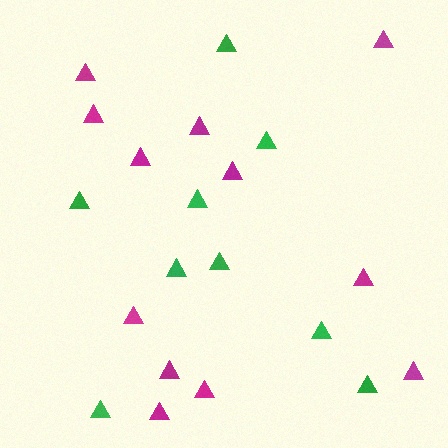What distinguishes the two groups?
There are 2 groups: one group of green triangles (9) and one group of magenta triangles (12).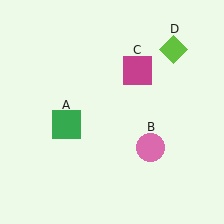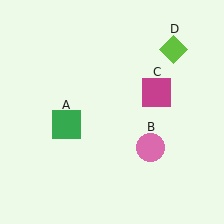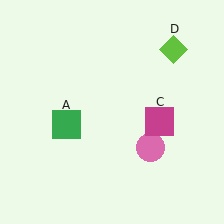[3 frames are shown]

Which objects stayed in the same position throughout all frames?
Green square (object A) and pink circle (object B) and lime diamond (object D) remained stationary.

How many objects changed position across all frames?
1 object changed position: magenta square (object C).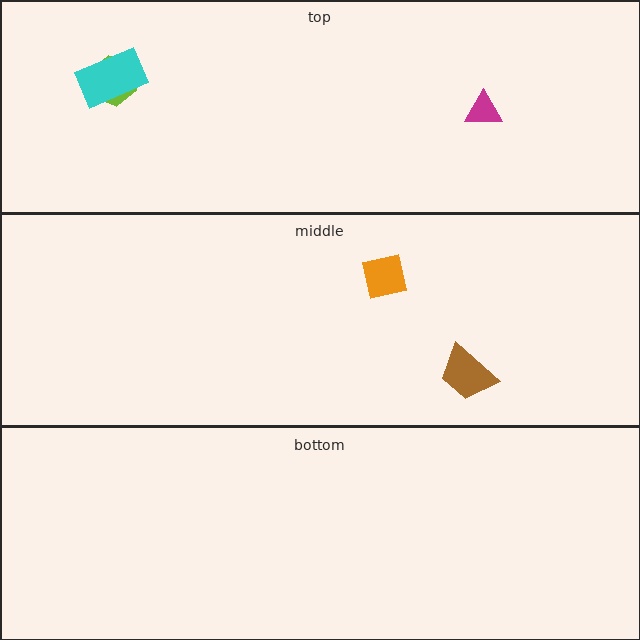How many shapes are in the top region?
3.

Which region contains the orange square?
The middle region.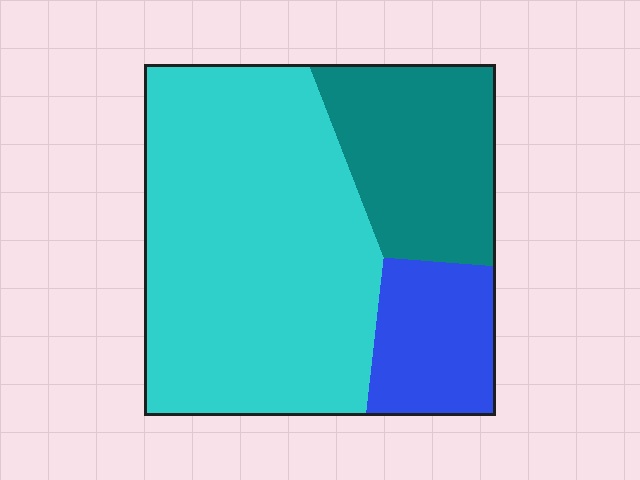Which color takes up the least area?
Blue, at roughly 15%.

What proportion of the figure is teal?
Teal covers 24% of the figure.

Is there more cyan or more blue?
Cyan.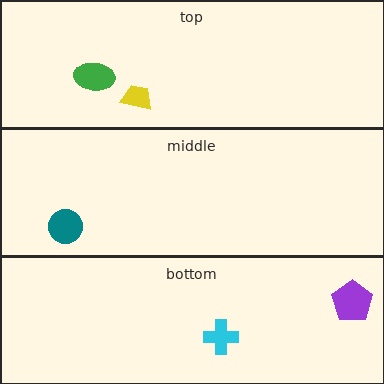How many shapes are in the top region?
2.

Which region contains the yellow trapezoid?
The top region.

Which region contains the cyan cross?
The bottom region.